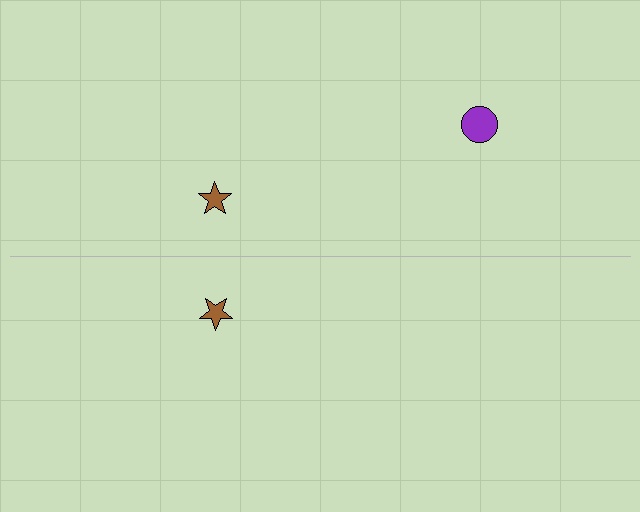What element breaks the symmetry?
A purple circle is missing from the bottom side.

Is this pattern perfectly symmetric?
No, the pattern is not perfectly symmetric. A purple circle is missing from the bottom side.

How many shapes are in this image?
There are 3 shapes in this image.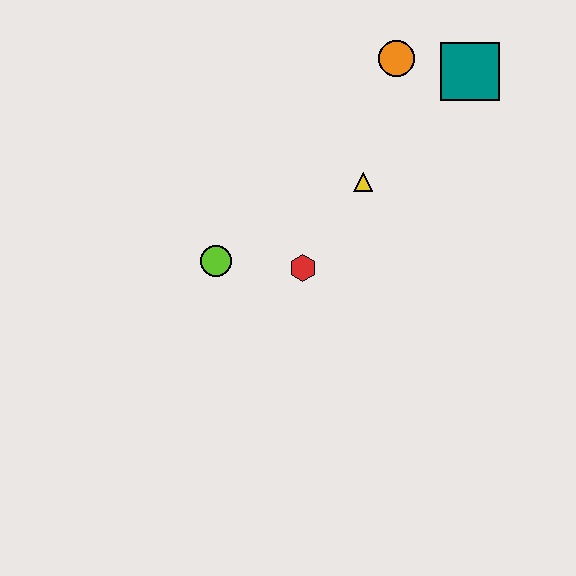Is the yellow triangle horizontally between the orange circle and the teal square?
No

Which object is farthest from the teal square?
The lime circle is farthest from the teal square.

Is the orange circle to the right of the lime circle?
Yes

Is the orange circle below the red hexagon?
No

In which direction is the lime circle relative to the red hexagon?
The lime circle is to the left of the red hexagon.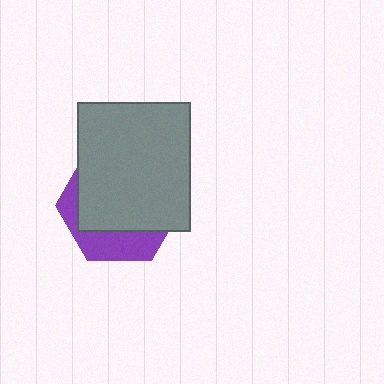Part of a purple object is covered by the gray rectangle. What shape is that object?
It is a hexagon.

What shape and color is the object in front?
The object in front is a gray rectangle.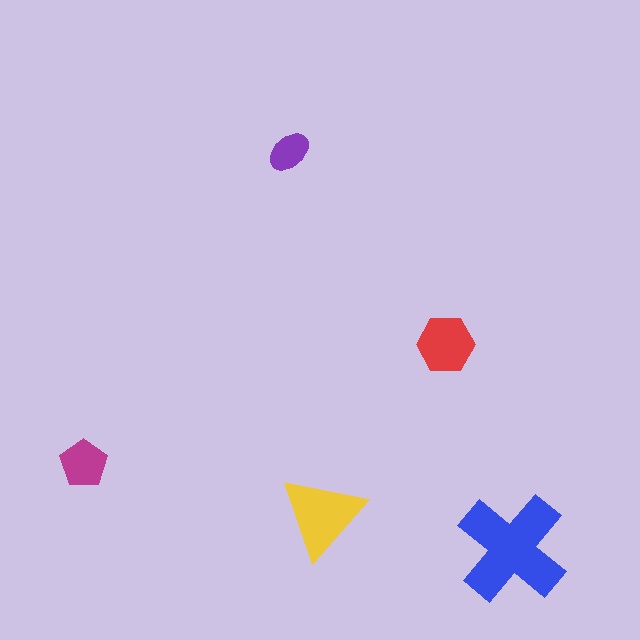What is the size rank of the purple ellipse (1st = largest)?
5th.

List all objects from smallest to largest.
The purple ellipse, the magenta pentagon, the red hexagon, the yellow triangle, the blue cross.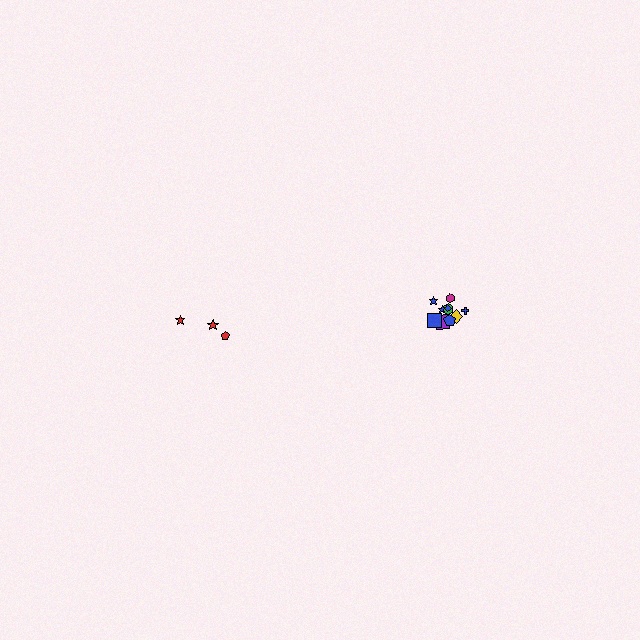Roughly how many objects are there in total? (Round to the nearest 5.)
Roughly 15 objects in total.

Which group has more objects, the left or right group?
The right group.